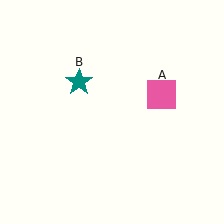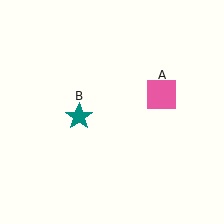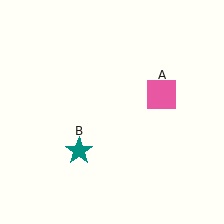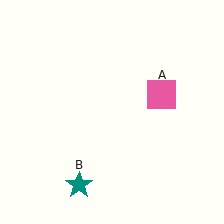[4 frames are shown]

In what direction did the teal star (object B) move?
The teal star (object B) moved down.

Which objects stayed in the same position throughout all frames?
Pink square (object A) remained stationary.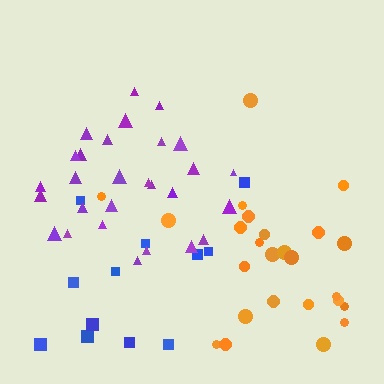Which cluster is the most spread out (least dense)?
Blue.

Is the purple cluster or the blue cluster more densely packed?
Purple.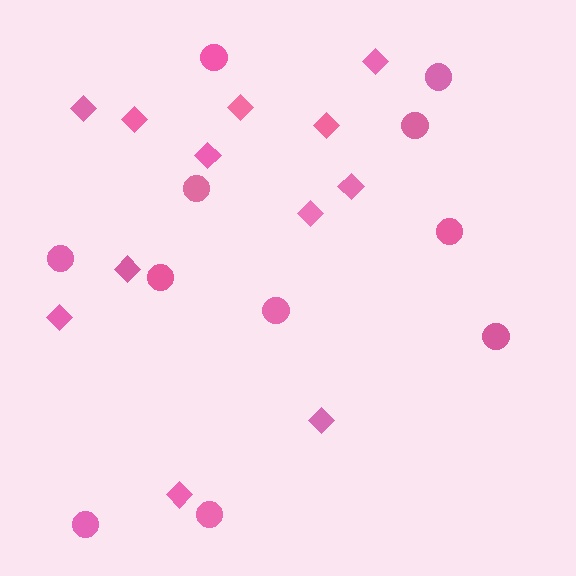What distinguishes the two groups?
There are 2 groups: one group of circles (11) and one group of diamonds (12).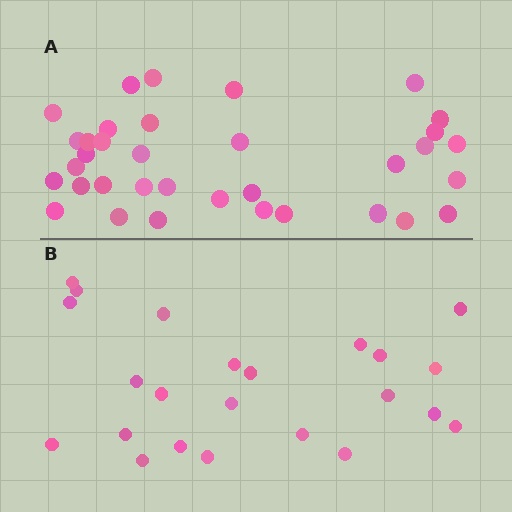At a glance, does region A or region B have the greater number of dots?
Region A (the top region) has more dots.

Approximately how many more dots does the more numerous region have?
Region A has roughly 12 or so more dots than region B.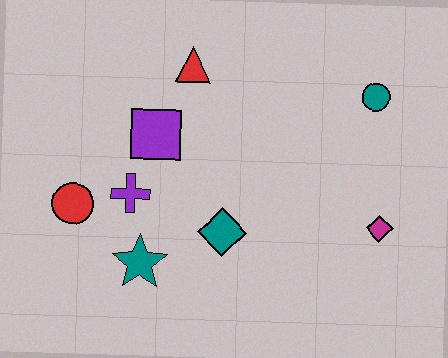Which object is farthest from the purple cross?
The teal circle is farthest from the purple cross.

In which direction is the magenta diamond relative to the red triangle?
The magenta diamond is to the right of the red triangle.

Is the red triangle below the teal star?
No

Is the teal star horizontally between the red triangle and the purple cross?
Yes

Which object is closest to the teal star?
The purple cross is closest to the teal star.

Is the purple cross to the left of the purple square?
Yes